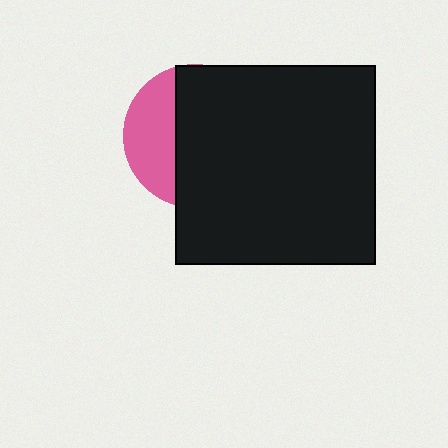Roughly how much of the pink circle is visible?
A small part of it is visible (roughly 33%).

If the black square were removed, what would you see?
You would see the complete pink circle.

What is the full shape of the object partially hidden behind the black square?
The partially hidden object is a pink circle.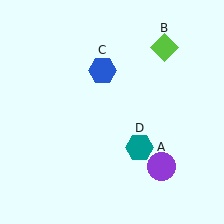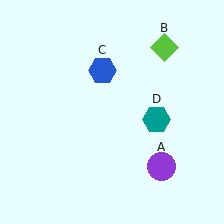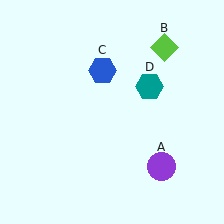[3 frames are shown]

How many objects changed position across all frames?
1 object changed position: teal hexagon (object D).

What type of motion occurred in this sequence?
The teal hexagon (object D) rotated counterclockwise around the center of the scene.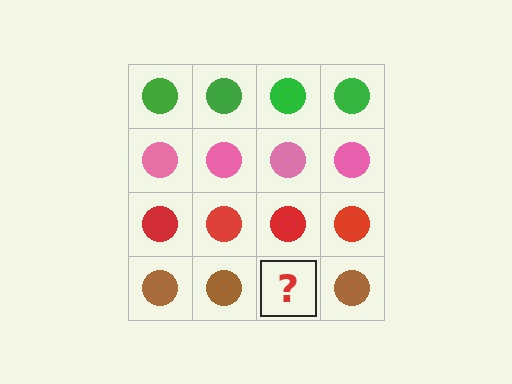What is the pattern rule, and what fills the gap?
The rule is that each row has a consistent color. The gap should be filled with a brown circle.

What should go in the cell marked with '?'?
The missing cell should contain a brown circle.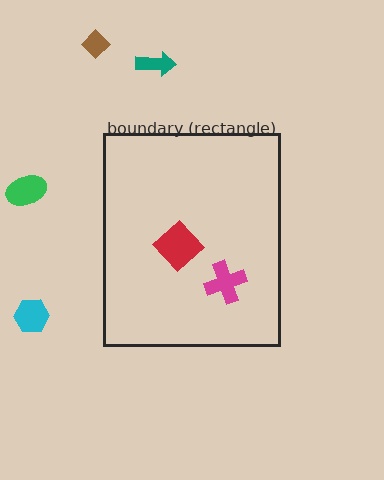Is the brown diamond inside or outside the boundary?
Outside.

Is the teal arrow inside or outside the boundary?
Outside.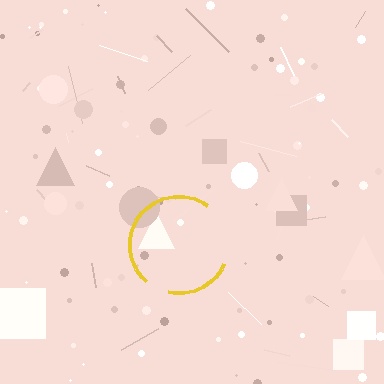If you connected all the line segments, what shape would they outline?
They would outline a circle.